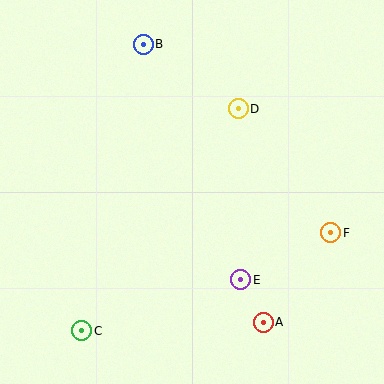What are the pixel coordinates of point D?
Point D is at (238, 109).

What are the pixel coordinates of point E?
Point E is at (241, 280).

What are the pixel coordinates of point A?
Point A is at (263, 322).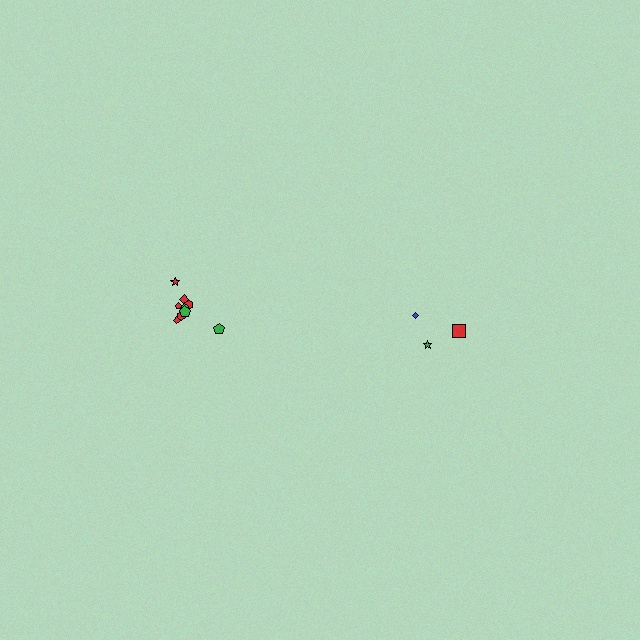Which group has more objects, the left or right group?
The left group.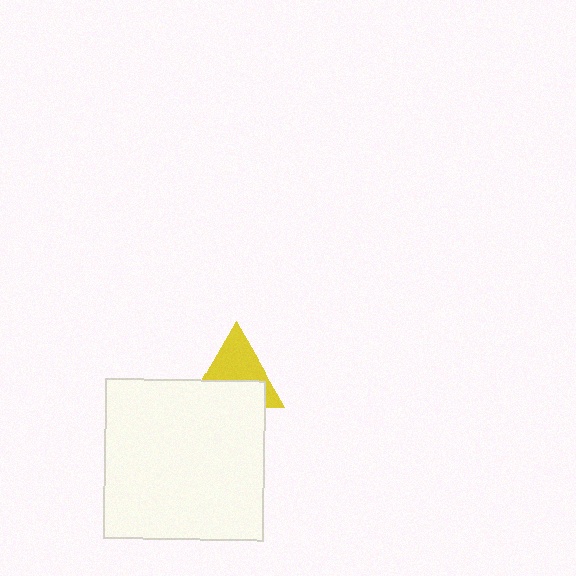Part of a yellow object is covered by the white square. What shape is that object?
It is a triangle.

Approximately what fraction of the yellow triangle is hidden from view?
Roughly 44% of the yellow triangle is hidden behind the white square.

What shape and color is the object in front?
The object in front is a white square.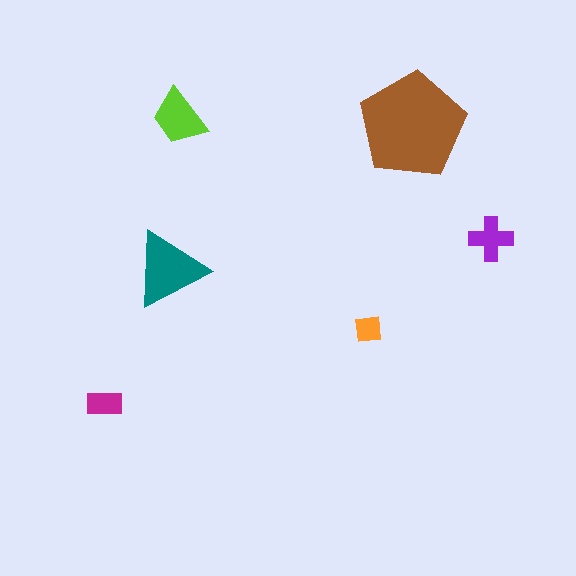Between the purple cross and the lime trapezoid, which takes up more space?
The lime trapezoid.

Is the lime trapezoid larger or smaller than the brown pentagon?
Smaller.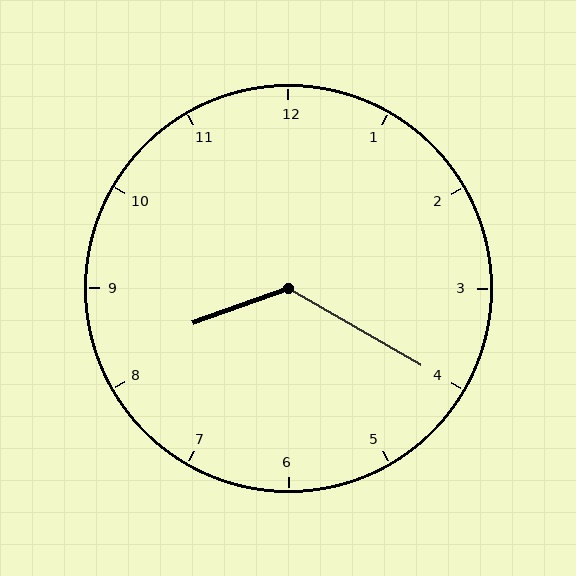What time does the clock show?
8:20.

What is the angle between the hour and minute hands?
Approximately 130 degrees.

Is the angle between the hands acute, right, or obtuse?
It is obtuse.